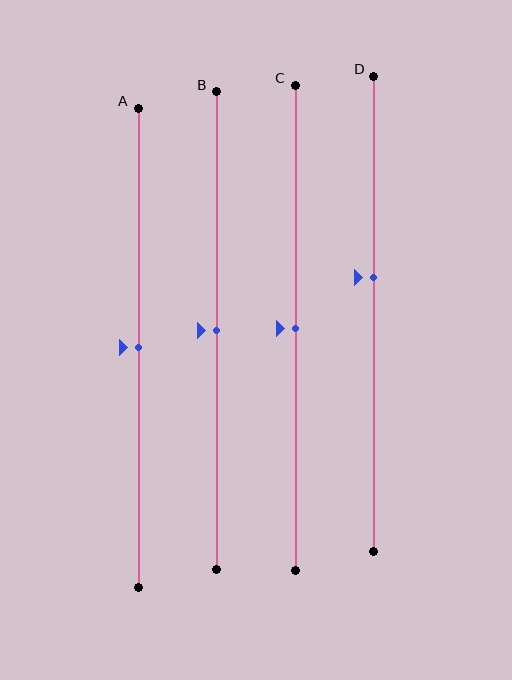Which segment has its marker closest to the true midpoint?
Segment A has its marker closest to the true midpoint.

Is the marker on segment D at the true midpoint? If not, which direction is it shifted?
No, the marker on segment D is shifted upward by about 8% of the segment length.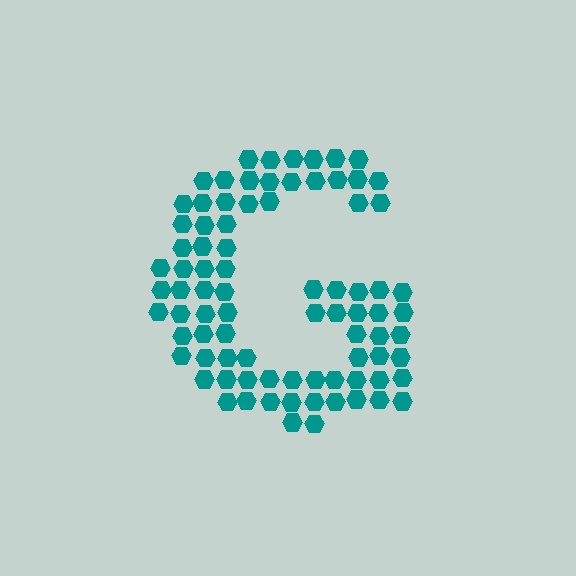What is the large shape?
The large shape is the letter G.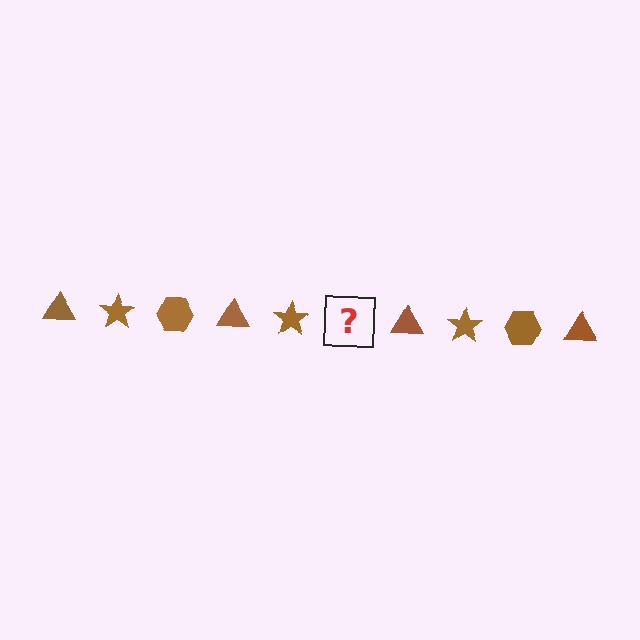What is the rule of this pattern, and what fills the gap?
The rule is that the pattern cycles through triangle, star, hexagon shapes in brown. The gap should be filled with a brown hexagon.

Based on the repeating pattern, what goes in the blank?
The blank should be a brown hexagon.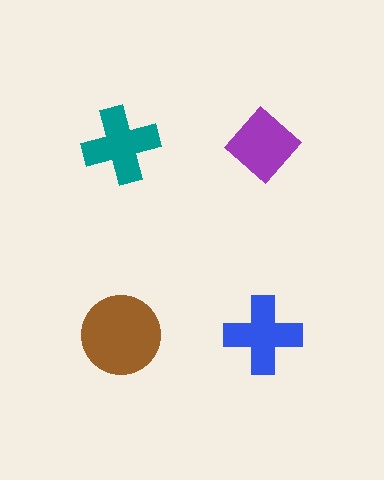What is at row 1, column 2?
A purple diamond.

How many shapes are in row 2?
2 shapes.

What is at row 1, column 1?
A teal cross.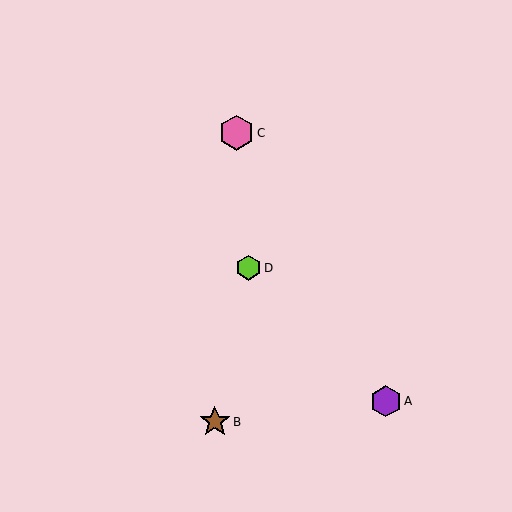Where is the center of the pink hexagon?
The center of the pink hexagon is at (237, 133).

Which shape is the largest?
The pink hexagon (labeled C) is the largest.